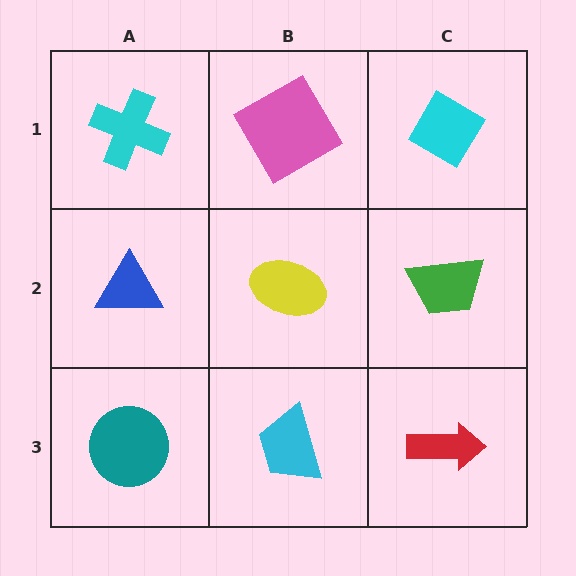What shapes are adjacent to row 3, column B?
A yellow ellipse (row 2, column B), a teal circle (row 3, column A), a red arrow (row 3, column C).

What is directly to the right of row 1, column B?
A cyan diamond.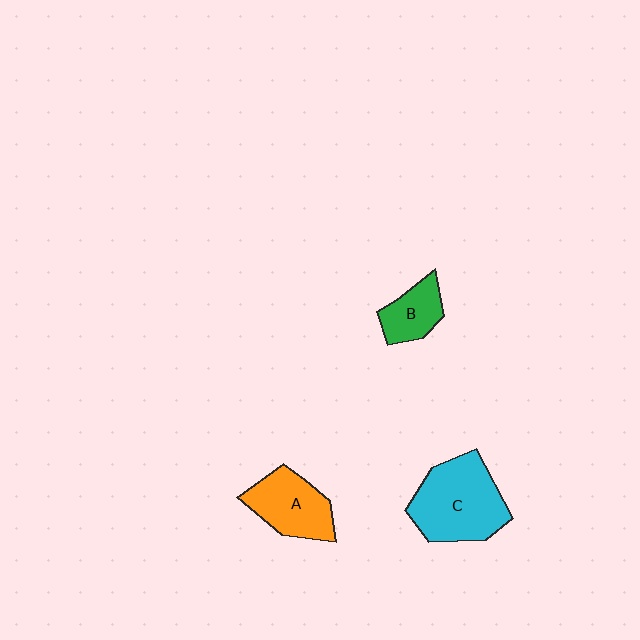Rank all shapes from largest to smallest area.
From largest to smallest: C (cyan), A (orange), B (green).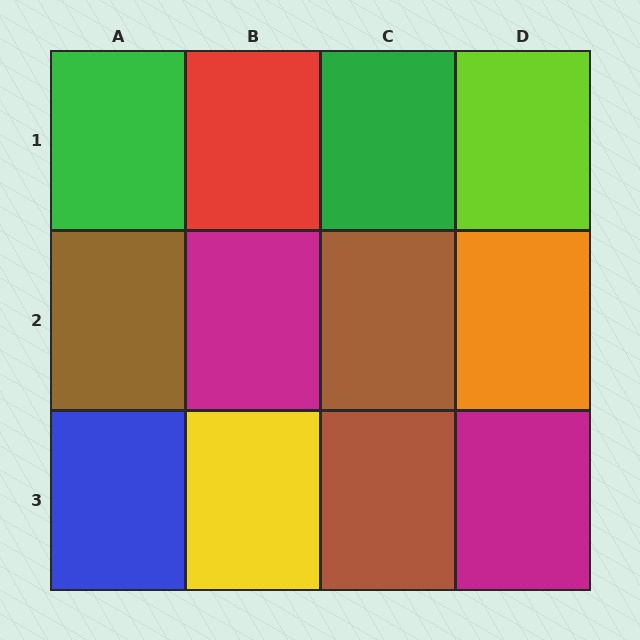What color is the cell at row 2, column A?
Brown.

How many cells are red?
1 cell is red.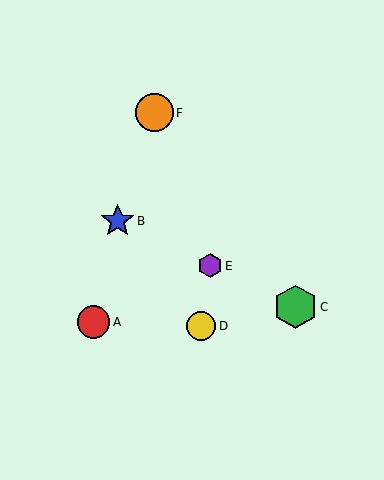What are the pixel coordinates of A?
Object A is at (94, 322).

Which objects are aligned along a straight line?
Objects B, C, E are aligned along a straight line.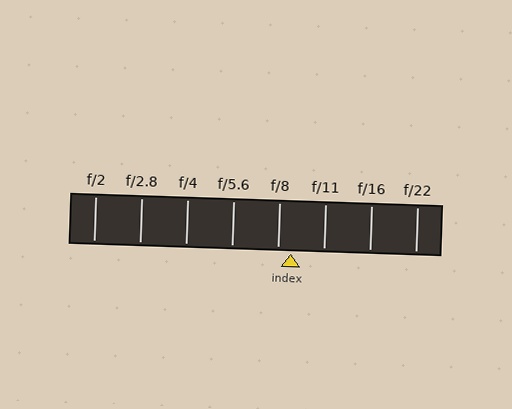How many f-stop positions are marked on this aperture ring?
There are 8 f-stop positions marked.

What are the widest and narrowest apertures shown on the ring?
The widest aperture shown is f/2 and the narrowest is f/22.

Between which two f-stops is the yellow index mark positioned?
The index mark is between f/8 and f/11.